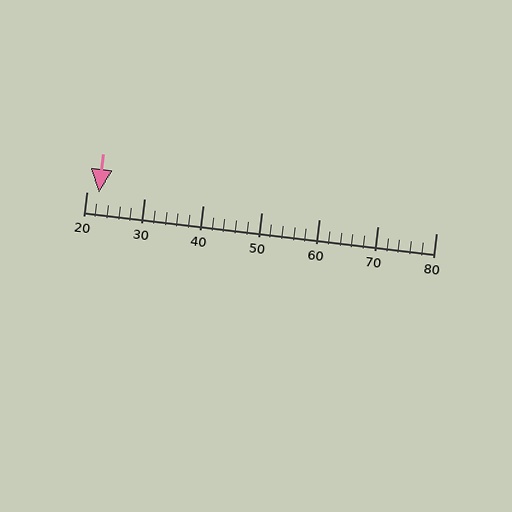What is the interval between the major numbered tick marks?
The major tick marks are spaced 10 units apart.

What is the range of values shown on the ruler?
The ruler shows values from 20 to 80.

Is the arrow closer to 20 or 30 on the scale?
The arrow is closer to 20.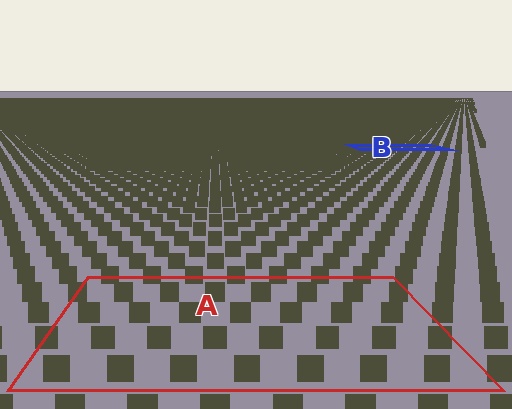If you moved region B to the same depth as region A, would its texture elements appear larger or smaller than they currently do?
They would appear larger. At a closer depth, the same texture elements are projected at a bigger on-screen size.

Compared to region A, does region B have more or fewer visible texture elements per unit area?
Region B has more texture elements per unit area — they are packed more densely because it is farther away.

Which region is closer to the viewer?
Region A is closer. The texture elements there are larger and more spread out.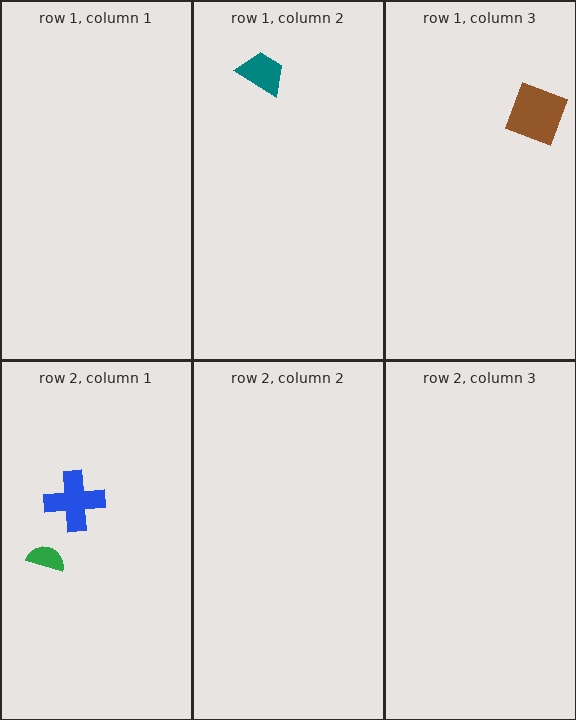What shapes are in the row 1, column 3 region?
The brown square.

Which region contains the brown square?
The row 1, column 3 region.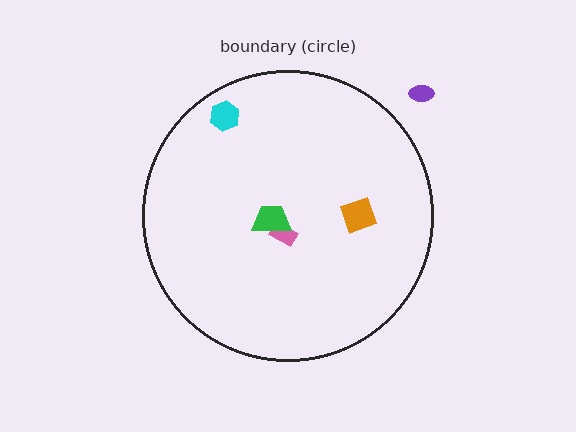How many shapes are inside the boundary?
4 inside, 1 outside.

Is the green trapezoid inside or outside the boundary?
Inside.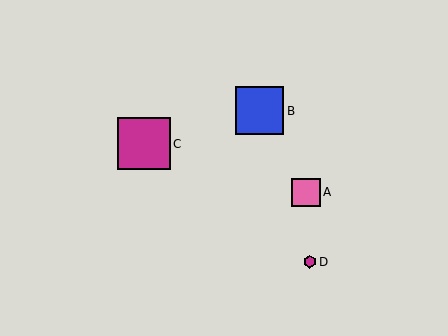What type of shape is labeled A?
Shape A is a pink square.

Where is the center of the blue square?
The center of the blue square is at (260, 111).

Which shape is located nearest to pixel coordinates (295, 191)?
The pink square (labeled A) at (306, 193) is nearest to that location.